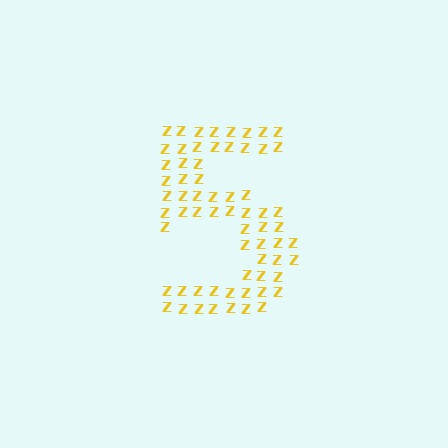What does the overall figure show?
The overall figure shows the digit 5.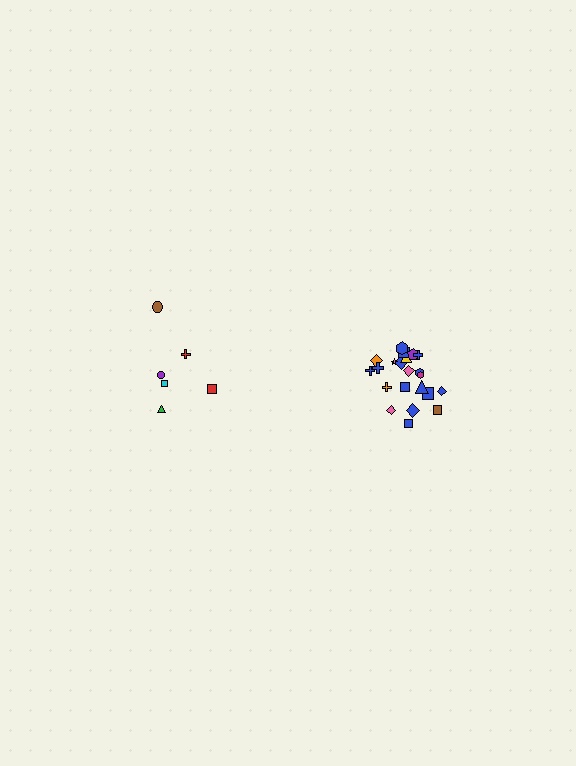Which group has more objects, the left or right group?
The right group.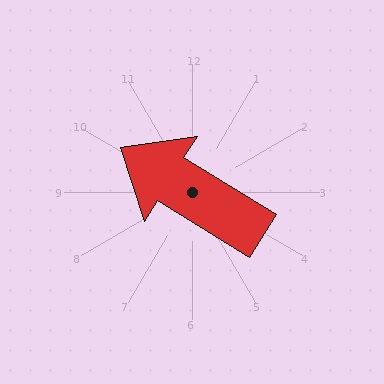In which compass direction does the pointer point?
Northwest.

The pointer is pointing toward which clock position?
Roughly 10 o'clock.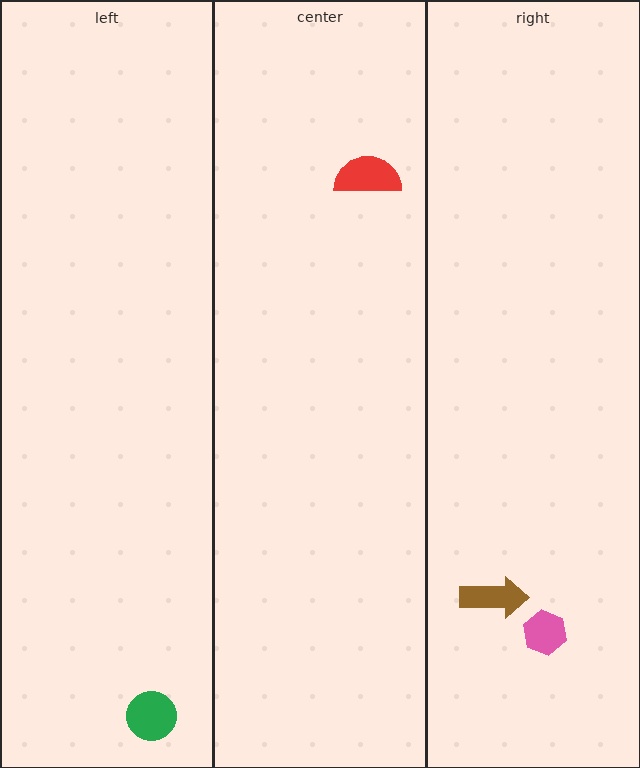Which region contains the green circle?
The left region.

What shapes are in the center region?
The red semicircle.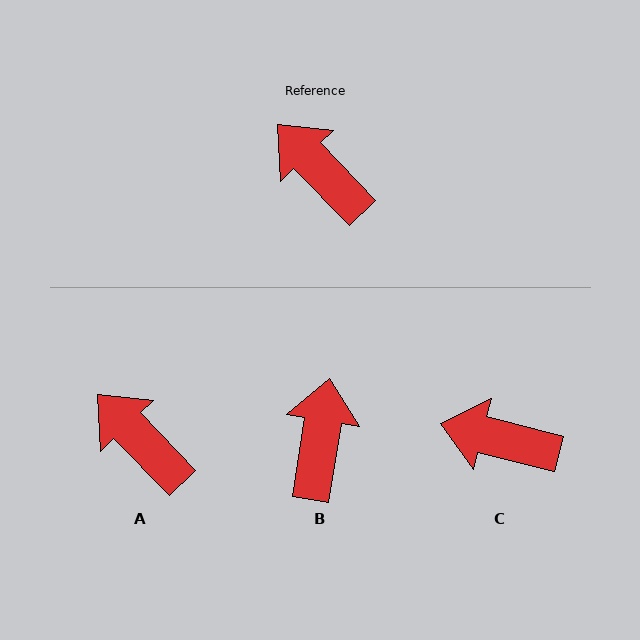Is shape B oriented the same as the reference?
No, it is off by about 53 degrees.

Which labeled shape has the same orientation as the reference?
A.